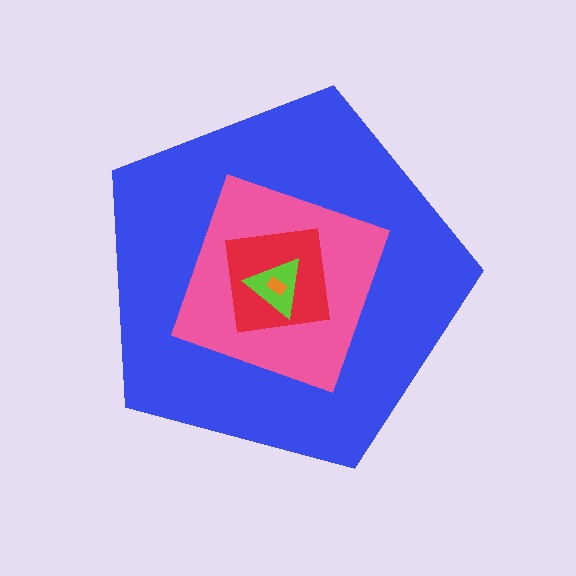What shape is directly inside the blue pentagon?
The pink diamond.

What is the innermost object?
The orange rectangle.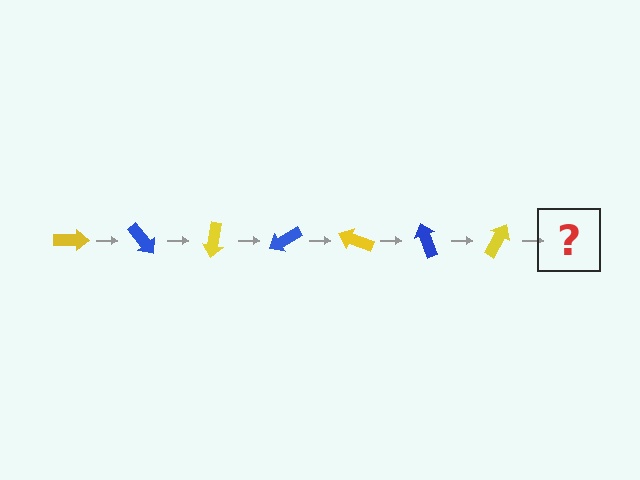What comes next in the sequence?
The next element should be a blue arrow, rotated 350 degrees from the start.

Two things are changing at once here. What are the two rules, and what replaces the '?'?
The two rules are that it rotates 50 degrees each step and the color cycles through yellow and blue. The '?' should be a blue arrow, rotated 350 degrees from the start.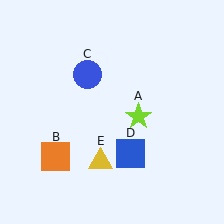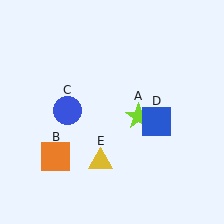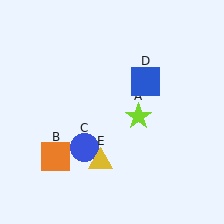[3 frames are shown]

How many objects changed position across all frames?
2 objects changed position: blue circle (object C), blue square (object D).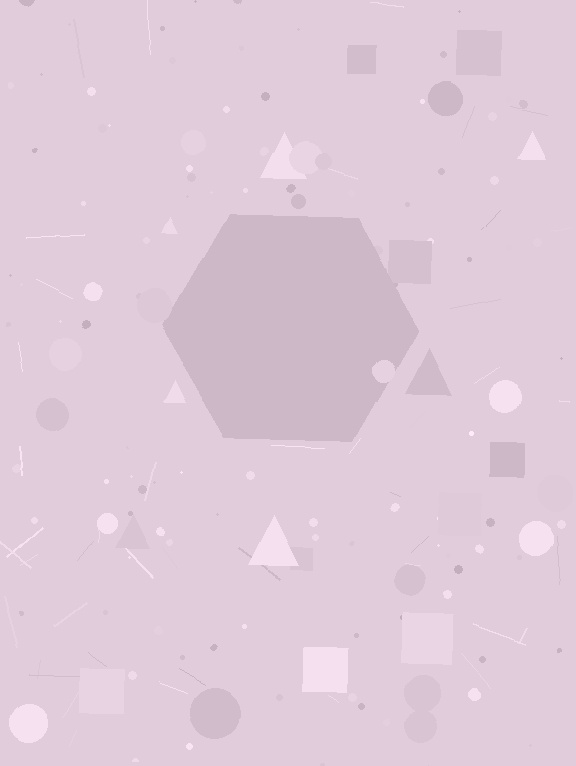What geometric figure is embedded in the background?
A hexagon is embedded in the background.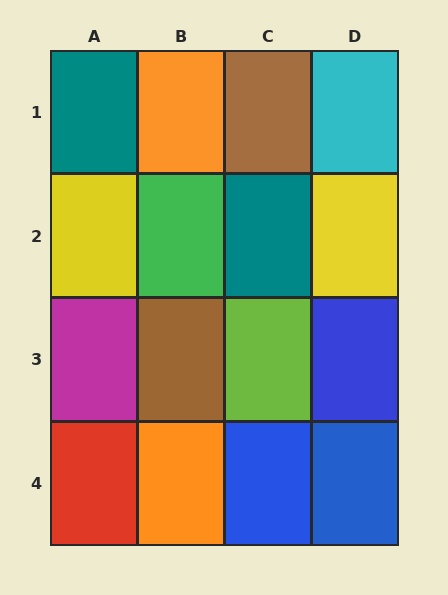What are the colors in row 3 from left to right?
Magenta, brown, lime, blue.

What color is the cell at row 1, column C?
Brown.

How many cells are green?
1 cell is green.